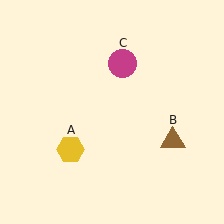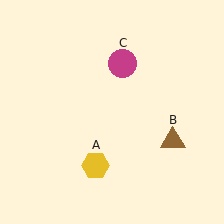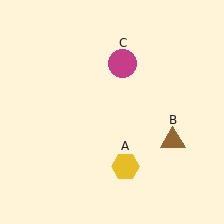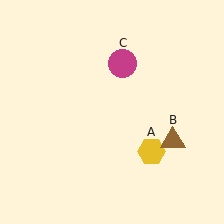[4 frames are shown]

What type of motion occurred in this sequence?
The yellow hexagon (object A) rotated counterclockwise around the center of the scene.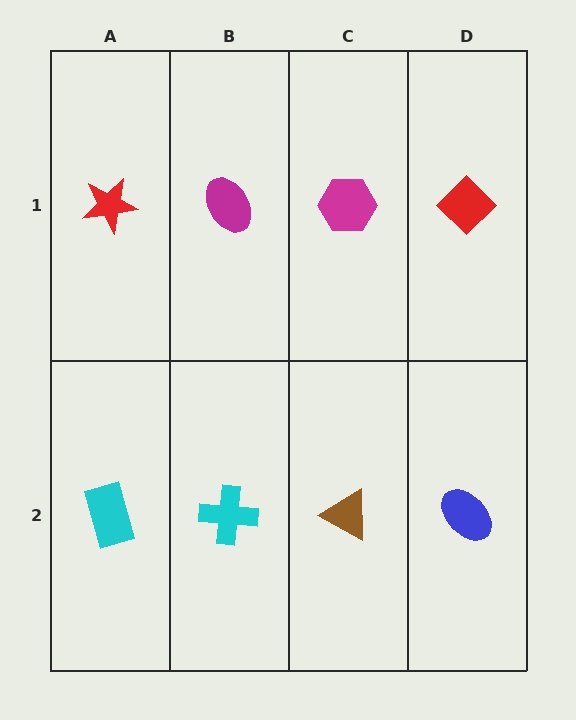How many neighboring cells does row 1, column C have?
3.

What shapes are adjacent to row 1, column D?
A blue ellipse (row 2, column D), a magenta hexagon (row 1, column C).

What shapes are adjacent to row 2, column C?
A magenta hexagon (row 1, column C), a cyan cross (row 2, column B), a blue ellipse (row 2, column D).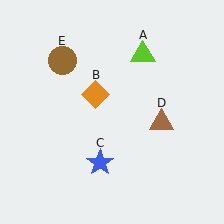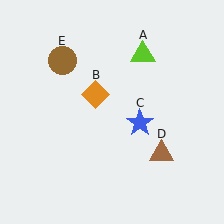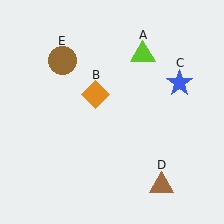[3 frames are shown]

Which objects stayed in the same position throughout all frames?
Lime triangle (object A) and orange diamond (object B) and brown circle (object E) remained stationary.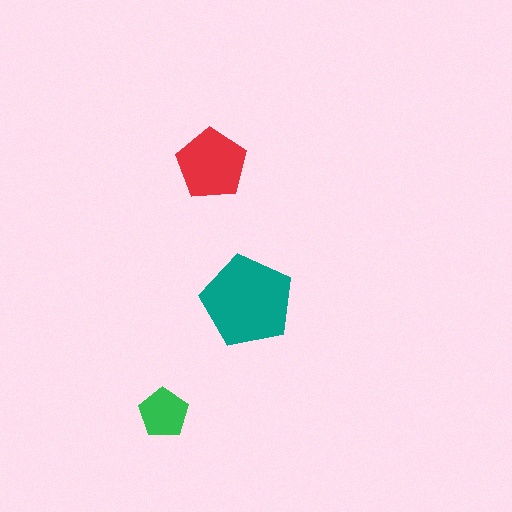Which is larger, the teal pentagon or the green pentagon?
The teal one.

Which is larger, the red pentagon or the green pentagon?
The red one.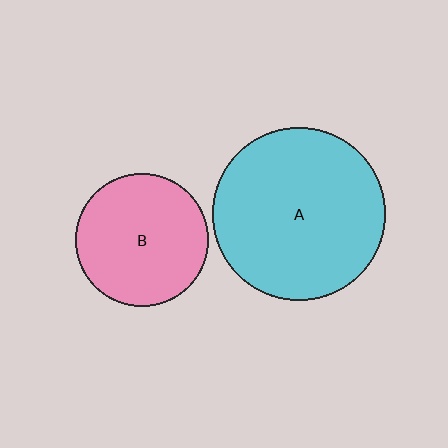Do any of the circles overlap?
No, none of the circles overlap.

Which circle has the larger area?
Circle A (cyan).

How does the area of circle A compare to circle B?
Approximately 1.7 times.